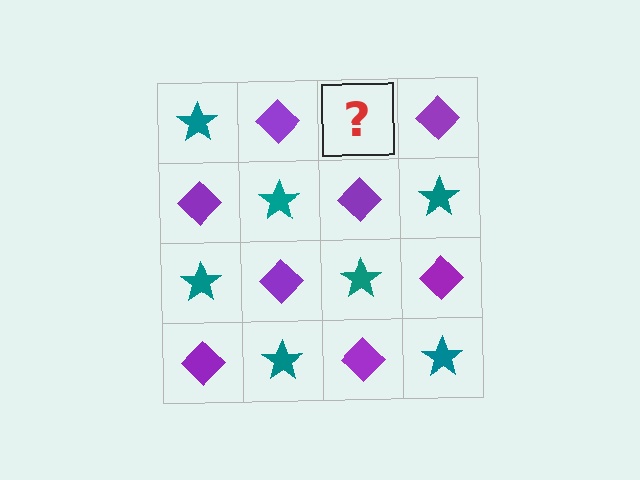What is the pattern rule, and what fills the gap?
The rule is that it alternates teal star and purple diamond in a checkerboard pattern. The gap should be filled with a teal star.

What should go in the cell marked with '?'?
The missing cell should contain a teal star.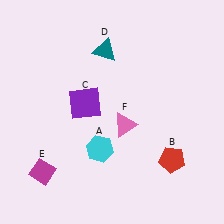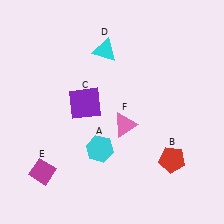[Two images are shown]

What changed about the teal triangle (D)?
In Image 1, D is teal. In Image 2, it changed to cyan.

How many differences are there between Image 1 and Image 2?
There is 1 difference between the two images.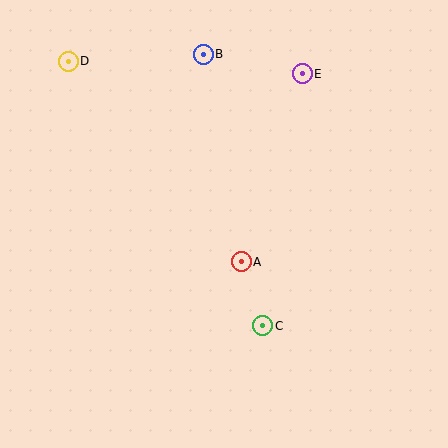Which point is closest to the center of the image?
Point A at (241, 262) is closest to the center.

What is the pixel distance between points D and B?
The distance between D and B is 135 pixels.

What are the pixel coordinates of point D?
Point D is at (68, 61).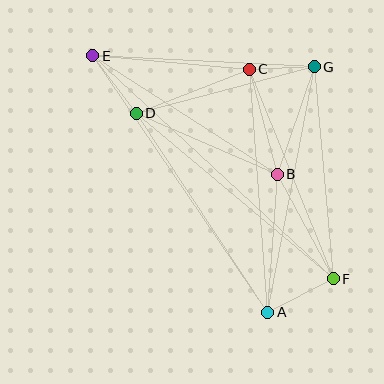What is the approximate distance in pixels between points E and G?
The distance between E and G is approximately 222 pixels.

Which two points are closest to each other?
Points C and G are closest to each other.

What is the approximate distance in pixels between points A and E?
The distance between A and E is approximately 311 pixels.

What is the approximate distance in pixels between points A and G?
The distance between A and G is approximately 250 pixels.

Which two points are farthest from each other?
Points E and F are farthest from each other.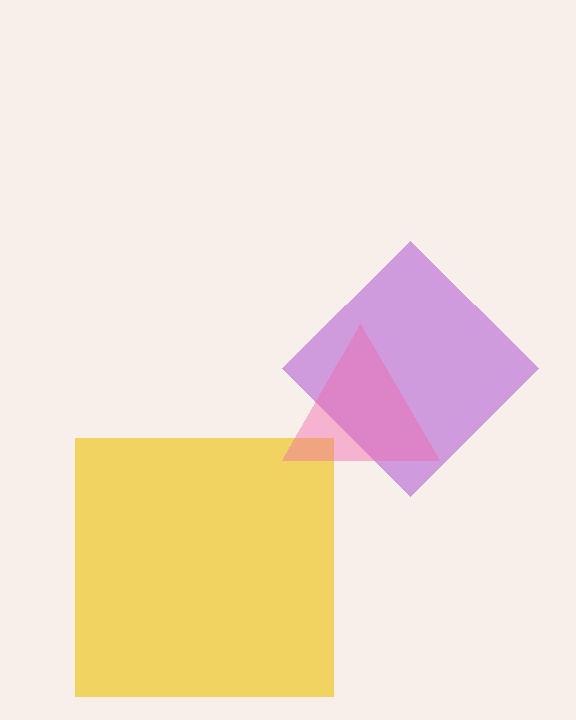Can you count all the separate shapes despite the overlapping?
Yes, there are 3 separate shapes.